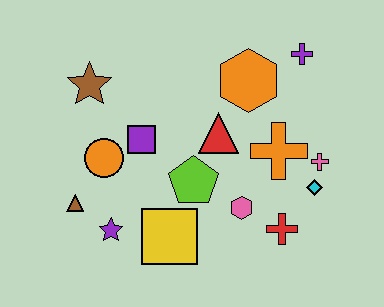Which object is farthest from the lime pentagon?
The purple cross is farthest from the lime pentagon.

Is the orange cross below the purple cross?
Yes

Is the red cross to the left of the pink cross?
Yes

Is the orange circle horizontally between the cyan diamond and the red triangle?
No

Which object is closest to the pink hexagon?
The red cross is closest to the pink hexagon.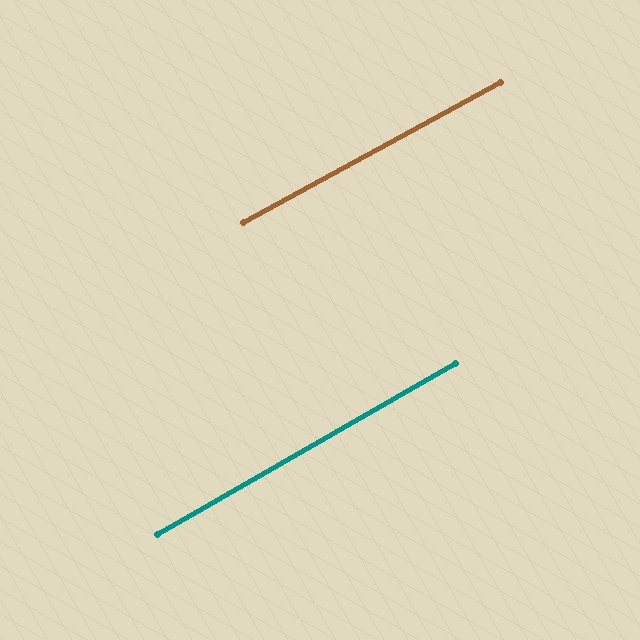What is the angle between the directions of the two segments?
Approximately 1 degree.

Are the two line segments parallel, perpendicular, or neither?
Parallel — their directions differ by only 1.3°.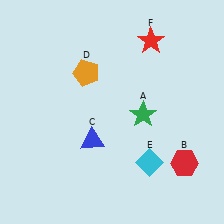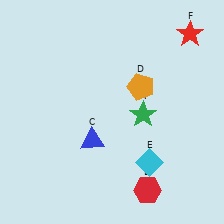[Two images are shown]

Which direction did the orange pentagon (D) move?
The orange pentagon (D) moved right.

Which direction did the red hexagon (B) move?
The red hexagon (B) moved left.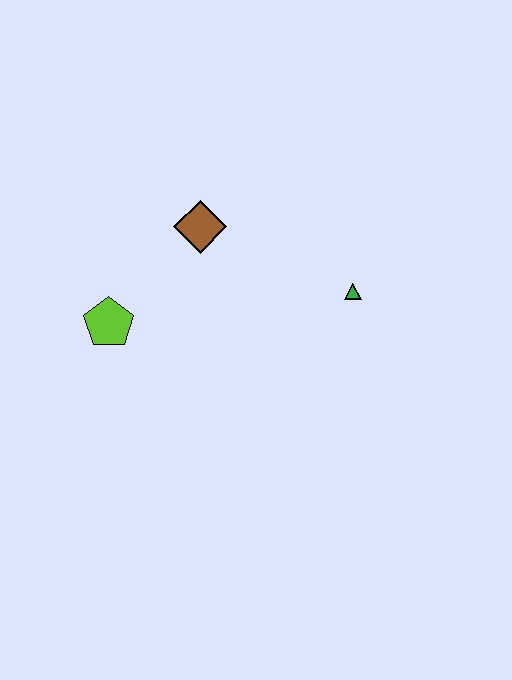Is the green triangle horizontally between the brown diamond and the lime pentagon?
No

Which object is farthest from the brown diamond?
The green triangle is farthest from the brown diamond.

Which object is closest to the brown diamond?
The lime pentagon is closest to the brown diamond.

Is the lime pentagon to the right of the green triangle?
No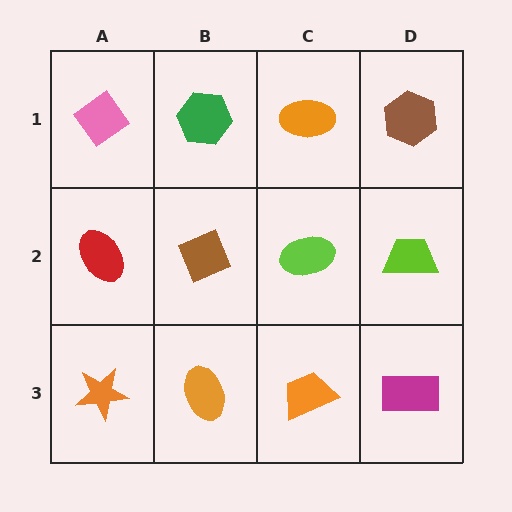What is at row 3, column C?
An orange trapezoid.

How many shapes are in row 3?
4 shapes.